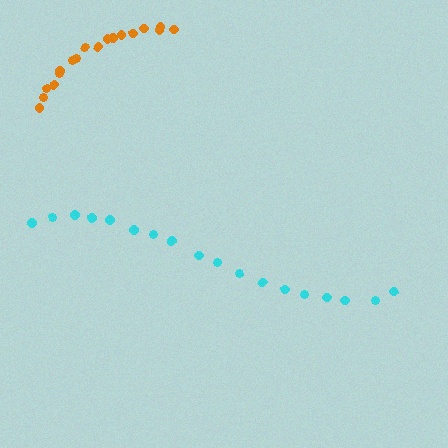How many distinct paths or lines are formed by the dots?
There are 2 distinct paths.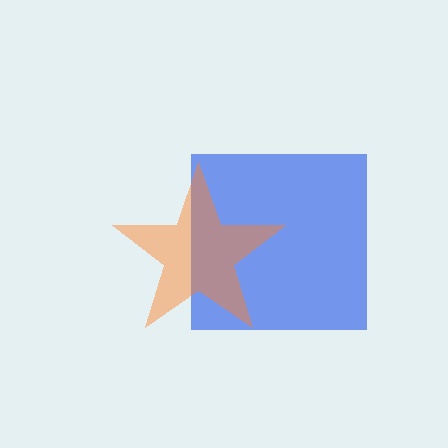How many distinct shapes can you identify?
There are 2 distinct shapes: a blue square, an orange star.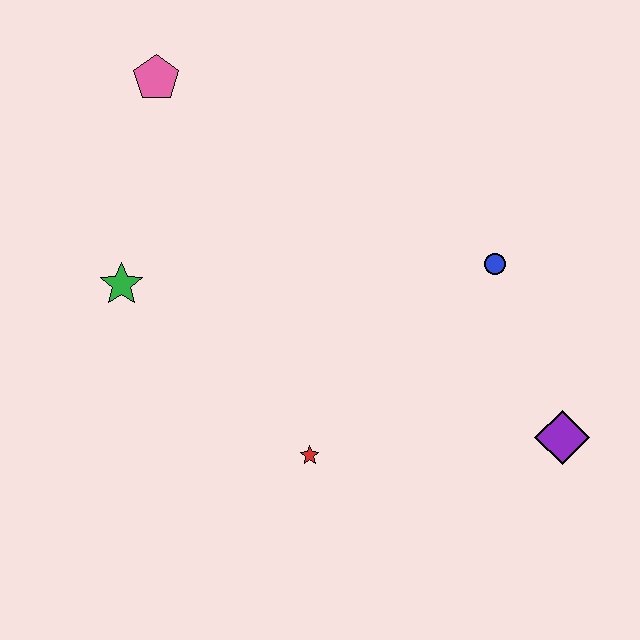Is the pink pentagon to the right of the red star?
No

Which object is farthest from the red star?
The pink pentagon is farthest from the red star.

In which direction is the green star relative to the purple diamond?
The green star is to the left of the purple diamond.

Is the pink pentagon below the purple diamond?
No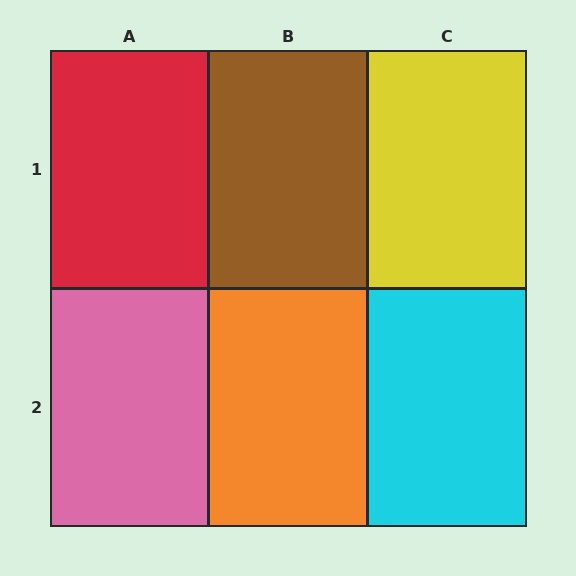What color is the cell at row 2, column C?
Cyan.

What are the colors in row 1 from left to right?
Red, brown, yellow.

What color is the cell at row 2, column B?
Orange.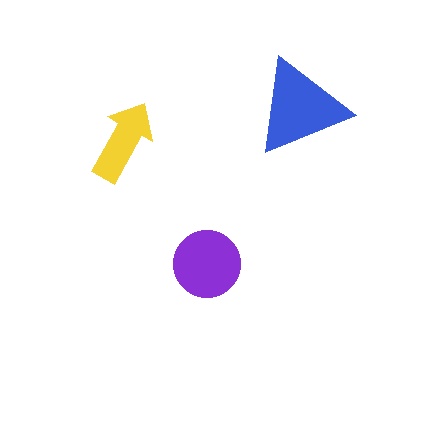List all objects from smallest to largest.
The yellow arrow, the purple circle, the blue triangle.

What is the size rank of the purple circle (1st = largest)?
2nd.